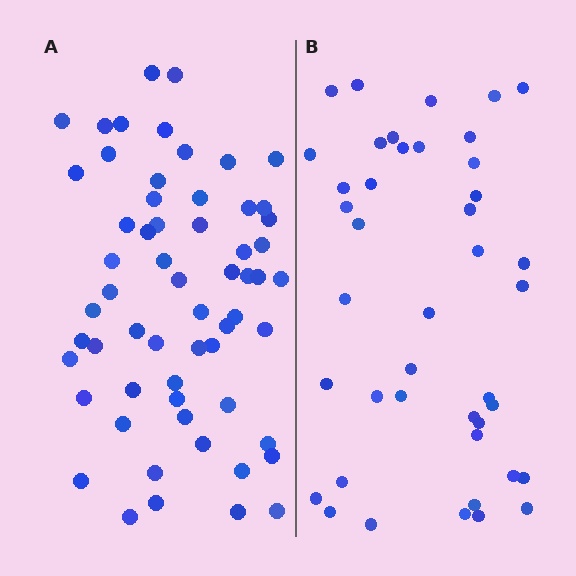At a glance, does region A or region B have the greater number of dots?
Region A (the left region) has more dots.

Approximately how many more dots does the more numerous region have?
Region A has approximately 20 more dots than region B.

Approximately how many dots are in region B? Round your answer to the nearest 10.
About 40 dots. (The exact count is 42, which rounds to 40.)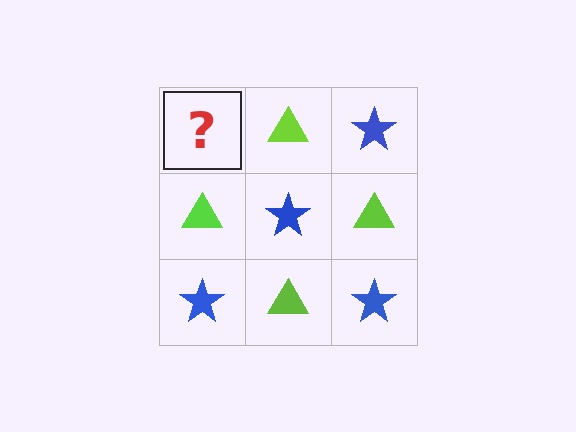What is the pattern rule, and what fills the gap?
The rule is that it alternates blue star and lime triangle in a checkerboard pattern. The gap should be filled with a blue star.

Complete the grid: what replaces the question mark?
The question mark should be replaced with a blue star.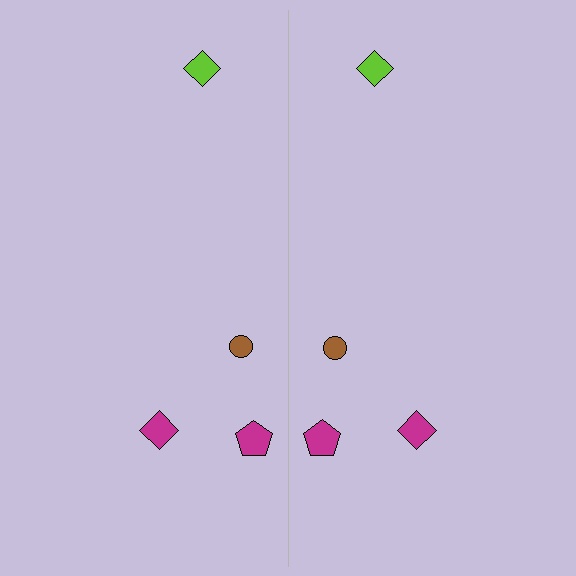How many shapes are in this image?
There are 8 shapes in this image.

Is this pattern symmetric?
Yes, this pattern has bilateral (reflection) symmetry.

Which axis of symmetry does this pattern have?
The pattern has a vertical axis of symmetry running through the center of the image.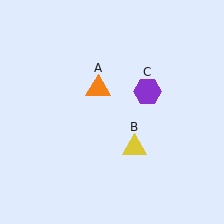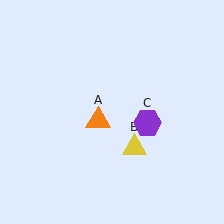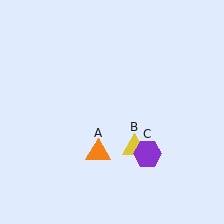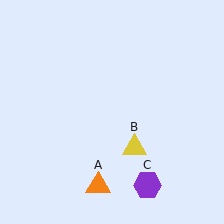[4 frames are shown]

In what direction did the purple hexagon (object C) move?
The purple hexagon (object C) moved down.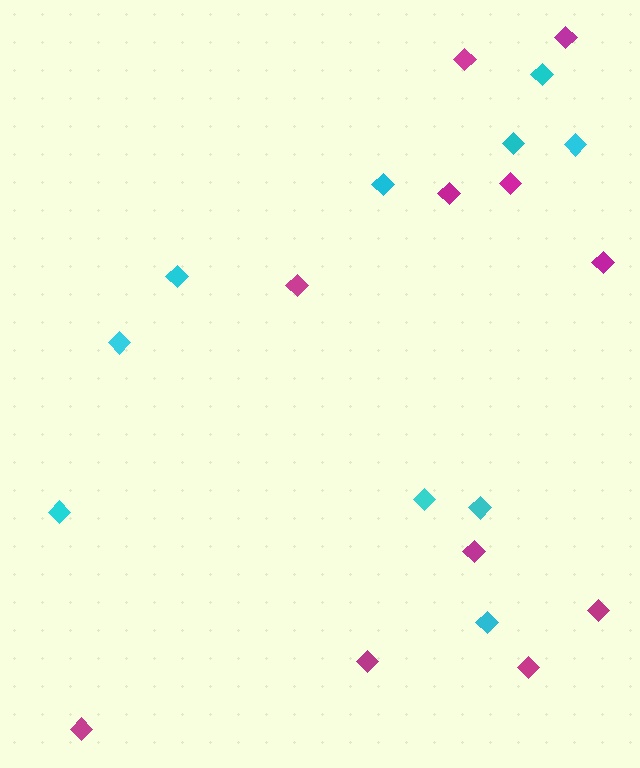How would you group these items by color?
There are 2 groups: one group of cyan diamonds (10) and one group of magenta diamonds (11).